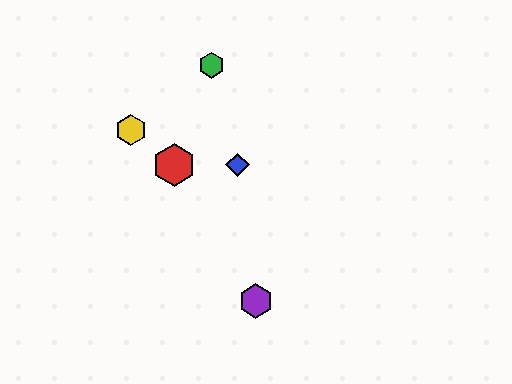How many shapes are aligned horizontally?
2 shapes (the red hexagon, the blue diamond) are aligned horizontally.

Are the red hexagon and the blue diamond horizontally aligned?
Yes, both are at y≈165.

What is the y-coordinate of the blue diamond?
The blue diamond is at y≈165.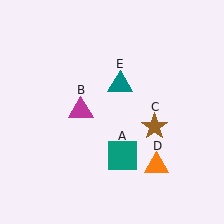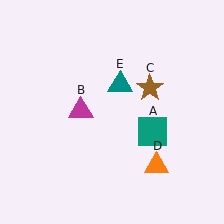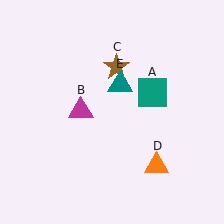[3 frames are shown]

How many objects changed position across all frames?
2 objects changed position: teal square (object A), brown star (object C).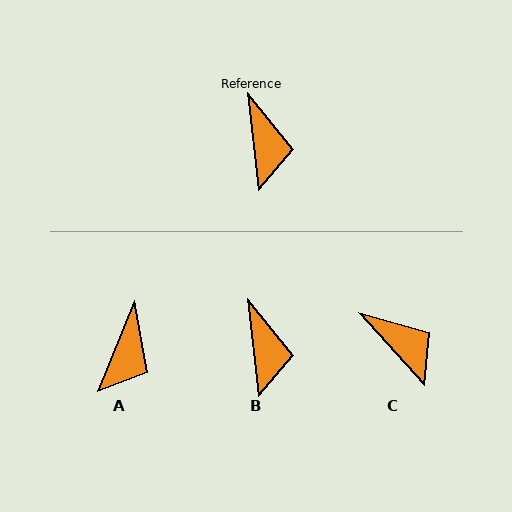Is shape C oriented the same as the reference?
No, it is off by about 35 degrees.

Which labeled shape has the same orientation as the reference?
B.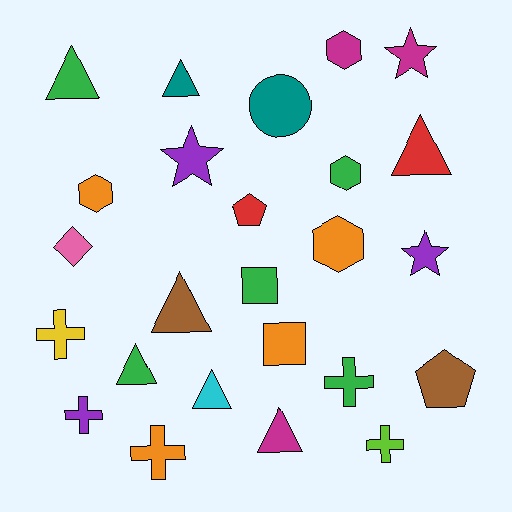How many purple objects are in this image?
There are 3 purple objects.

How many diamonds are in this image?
There is 1 diamond.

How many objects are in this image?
There are 25 objects.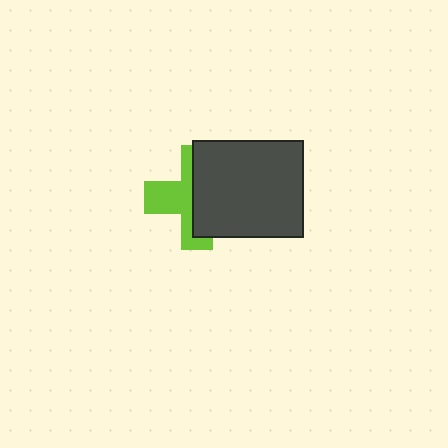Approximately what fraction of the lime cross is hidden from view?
Roughly 56% of the lime cross is hidden behind the dark gray rectangle.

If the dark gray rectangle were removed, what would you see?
You would see the complete lime cross.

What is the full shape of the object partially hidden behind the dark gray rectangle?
The partially hidden object is a lime cross.